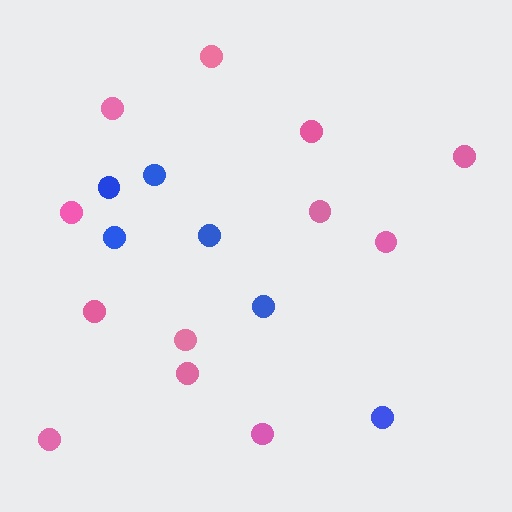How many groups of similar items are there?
There are 2 groups: one group of pink circles (12) and one group of blue circles (6).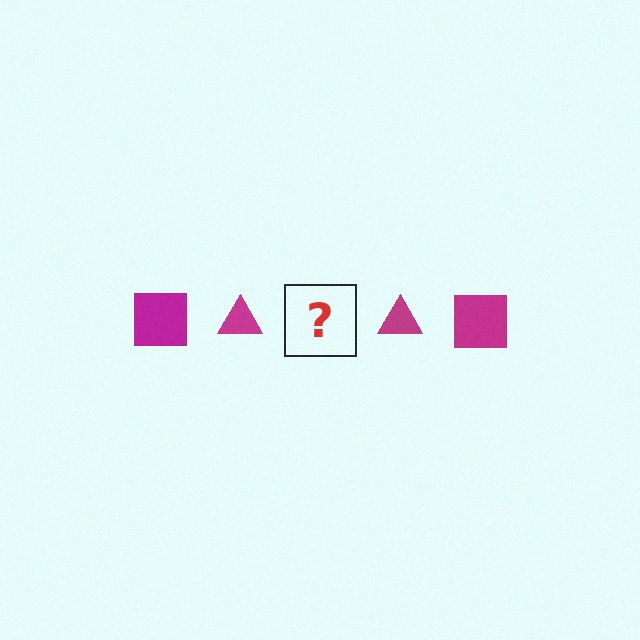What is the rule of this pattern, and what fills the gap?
The rule is that the pattern cycles through square, triangle shapes in magenta. The gap should be filled with a magenta square.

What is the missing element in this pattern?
The missing element is a magenta square.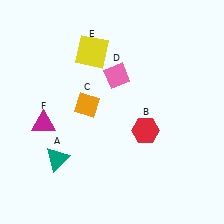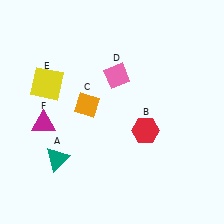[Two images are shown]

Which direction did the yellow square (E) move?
The yellow square (E) moved left.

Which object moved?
The yellow square (E) moved left.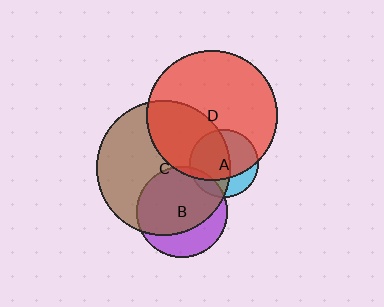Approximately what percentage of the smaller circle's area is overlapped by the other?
Approximately 55%.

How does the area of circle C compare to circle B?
Approximately 2.2 times.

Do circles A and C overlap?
Yes.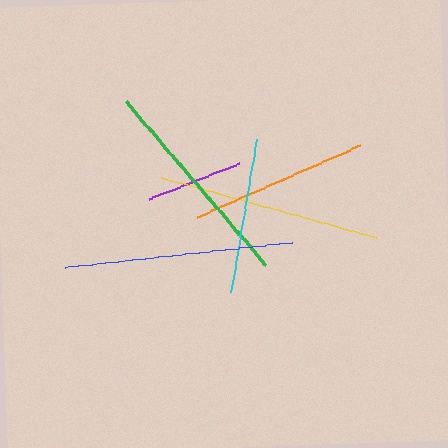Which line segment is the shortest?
The purple line is the shortest at approximately 97 pixels.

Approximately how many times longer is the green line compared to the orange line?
The green line is approximately 1.2 times the length of the orange line.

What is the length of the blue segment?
The blue segment is approximately 227 pixels long.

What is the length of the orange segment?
The orange segment is approximately 179 pixels long.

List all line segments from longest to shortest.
From longest to shortest: blue, yellow, green, orange, cyan, purple.